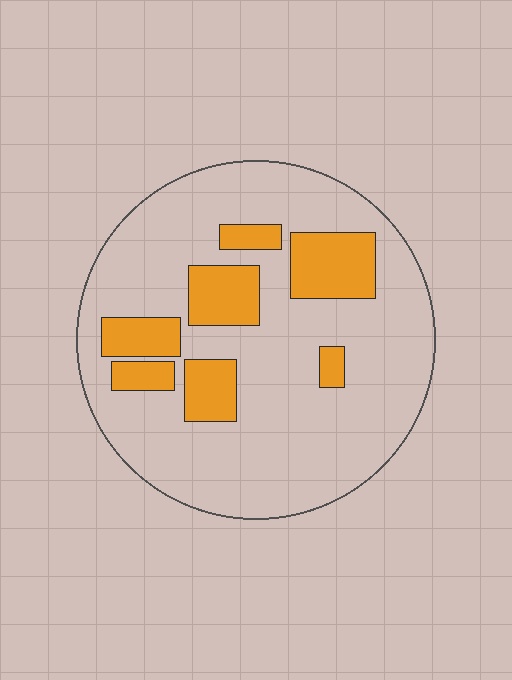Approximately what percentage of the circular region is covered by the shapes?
Approximately 20%.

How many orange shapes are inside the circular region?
7.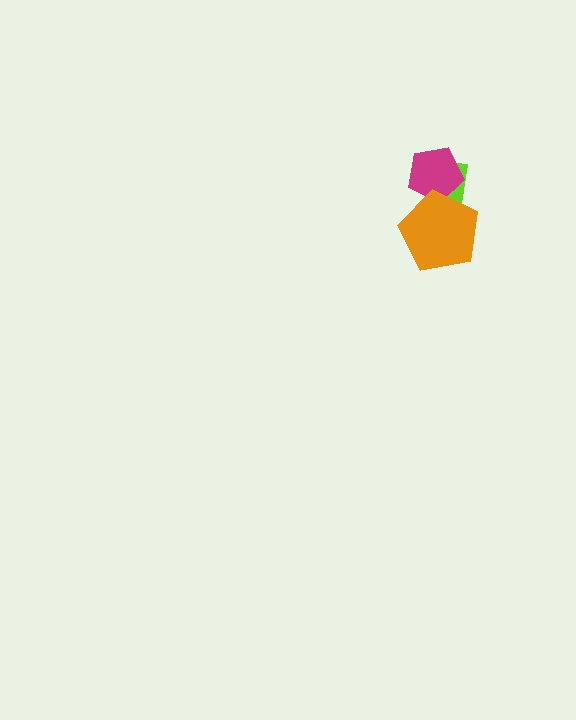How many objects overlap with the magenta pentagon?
2 objects overlap with the magenta pentagon.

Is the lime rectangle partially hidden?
Yes, it is partially covered by another shape.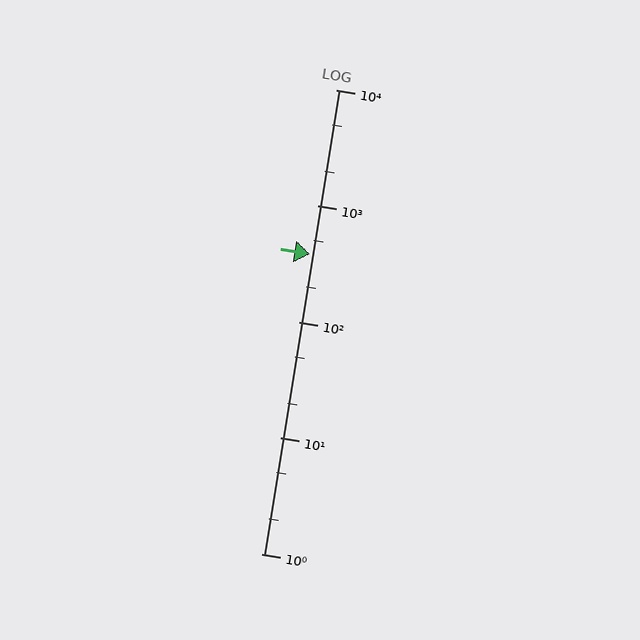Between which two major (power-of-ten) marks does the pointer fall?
The pointer is between 100 and 1000.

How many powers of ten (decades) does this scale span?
The scale spans 4 decades, from 1 to 10000.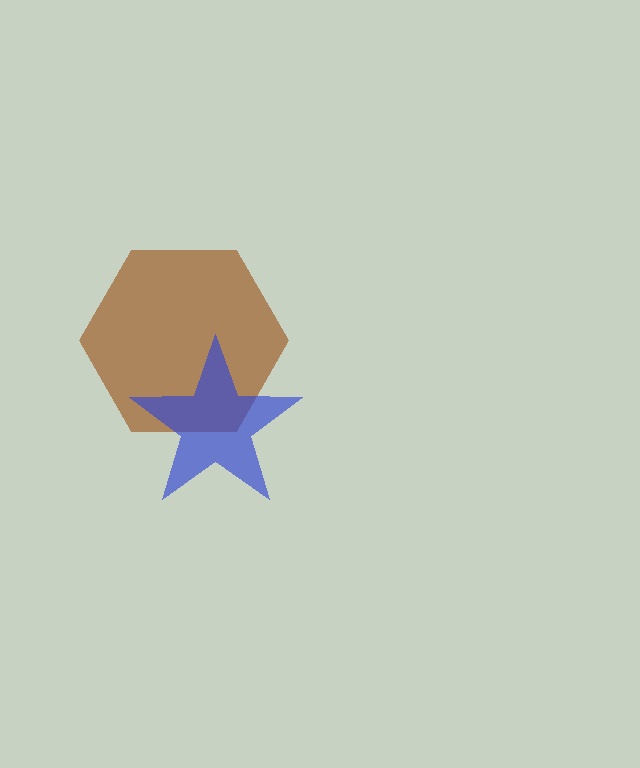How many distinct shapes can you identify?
There are 2 distinct shapes: a brown hexagon, a blue star.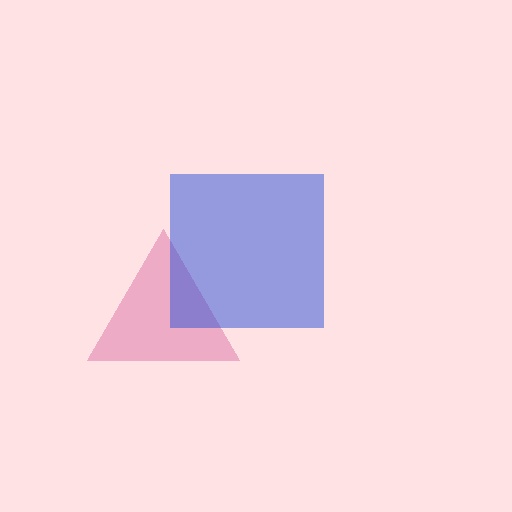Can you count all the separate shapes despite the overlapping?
Yes, there are 2 separate shapes.